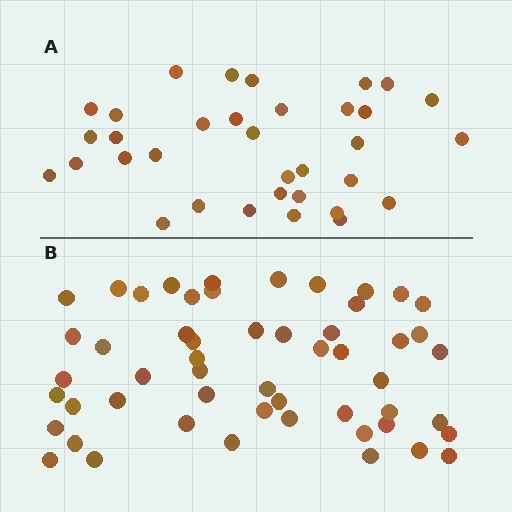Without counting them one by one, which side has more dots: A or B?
Region B (the bottom region) has more dots.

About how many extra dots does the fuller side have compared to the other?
Region B has approximately 20 more dots than region A.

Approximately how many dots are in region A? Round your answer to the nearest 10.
About 30 dots. (The exact count is 34, which rounds to 30.)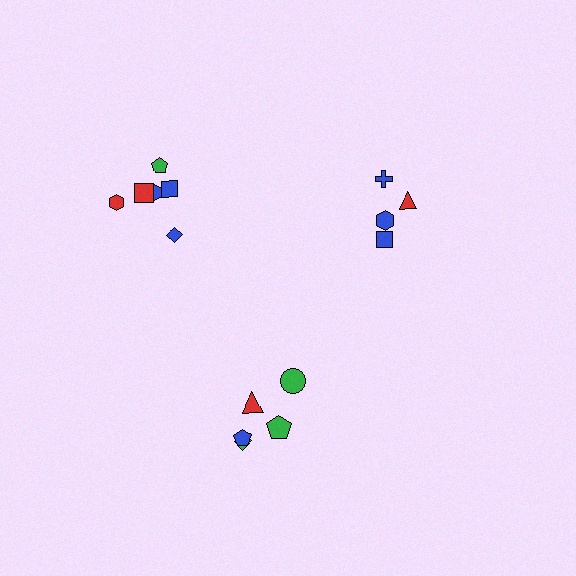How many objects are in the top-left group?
There are 6 objects.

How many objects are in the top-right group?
There are 4 objects.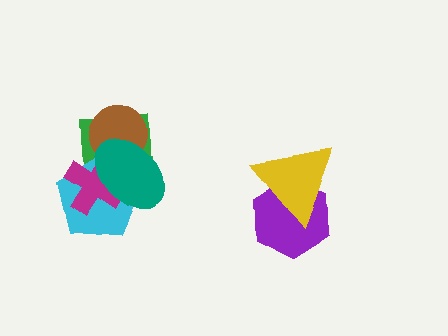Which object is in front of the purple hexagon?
The yellow triangle is in front of the purple hexagon.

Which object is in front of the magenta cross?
The teal ellipse is in front of the magenta cross.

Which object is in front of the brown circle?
The teal ellipse is in front of the brown circle.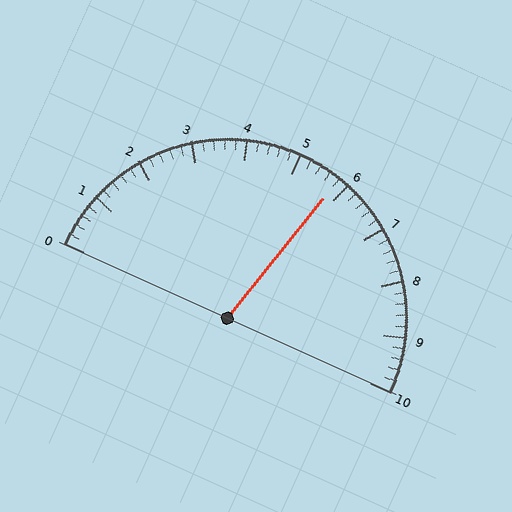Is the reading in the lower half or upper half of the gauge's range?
The reading is in the upper half of the range (0 to 10).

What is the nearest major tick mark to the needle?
The nearest major tick mark is 6.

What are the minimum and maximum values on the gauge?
The gauge ranges from 0 to 10.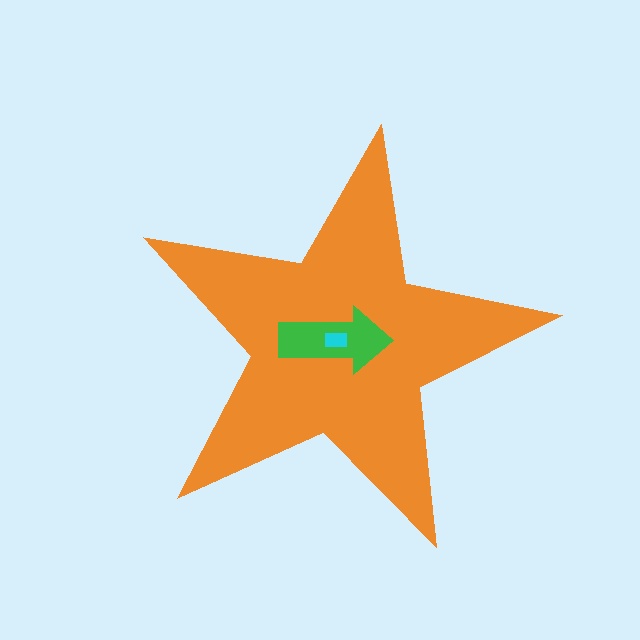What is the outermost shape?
The orange star.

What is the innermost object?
The cyan rectangle.